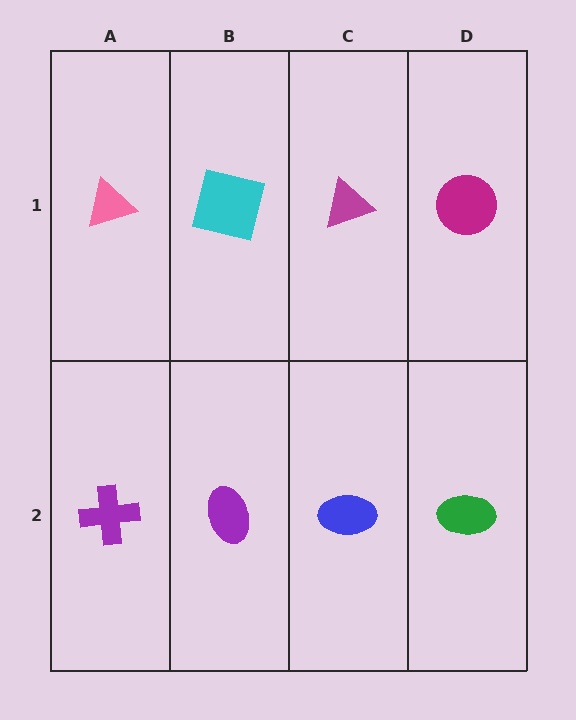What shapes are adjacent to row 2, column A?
A pink triangle (row 1, column A), a purple ellipse (row 2, column B).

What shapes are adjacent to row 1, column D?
A green ellipse (row 2, column D), a magenta triangle (row 1, column C).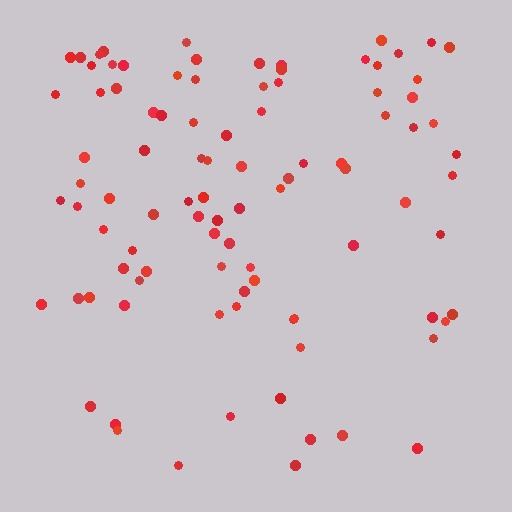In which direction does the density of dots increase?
From bottom to top, with the top side densest.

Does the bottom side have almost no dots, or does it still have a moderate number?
Still a moderate number, just noticeably fewer than the top.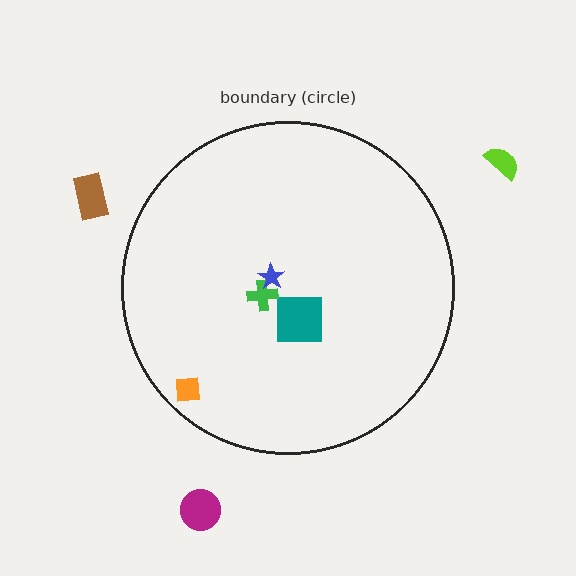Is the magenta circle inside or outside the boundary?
Outside.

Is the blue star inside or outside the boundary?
Inside.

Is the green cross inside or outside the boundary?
Inside.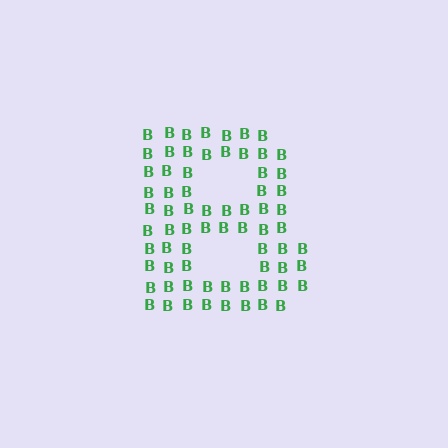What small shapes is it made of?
It is made of small letter B's.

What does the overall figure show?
The overall figure shows the letter B.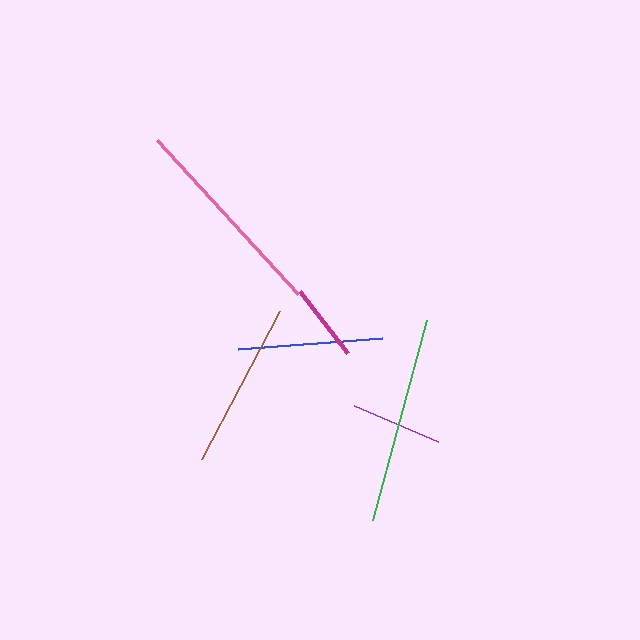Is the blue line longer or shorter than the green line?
The green line is longer than the blue line.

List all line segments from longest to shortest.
From longest to shortest: pink, green, brown, blue, purple, magenta.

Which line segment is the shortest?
The magenta line is the shortest at approximately 78 pixels.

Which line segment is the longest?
The pink line is the longest at approximately 209 pixels.